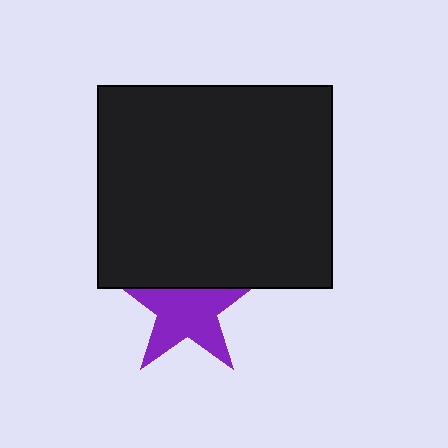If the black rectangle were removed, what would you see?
You would see the complete purple star.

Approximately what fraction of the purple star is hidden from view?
Roughly 30% of the purple star is hidden behind the black rectangle.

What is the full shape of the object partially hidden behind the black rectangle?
The partially hidden object is a purple star.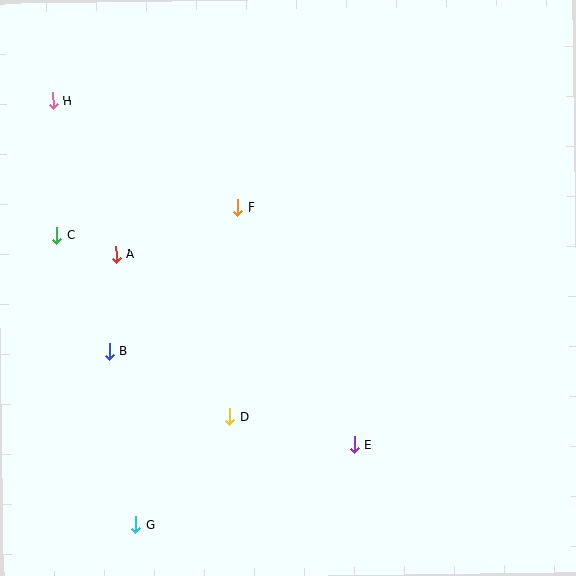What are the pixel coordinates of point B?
Point B is at (109, 351).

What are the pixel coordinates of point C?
Point C is at (57, 235).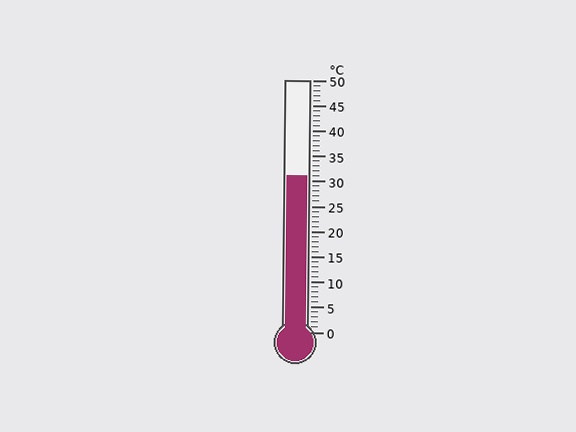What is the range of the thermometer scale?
The thermometer scale ranges from 0°C to 50°C.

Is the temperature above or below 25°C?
The temperature is above 25°C.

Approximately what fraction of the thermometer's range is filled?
The thermometer is filled to approximately 60% of its range.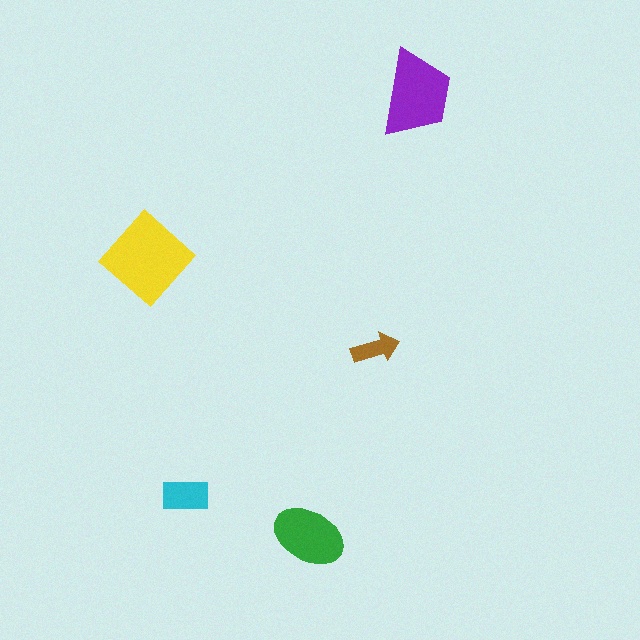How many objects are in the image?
There are 5 objects in the image.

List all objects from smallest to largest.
The brown arrow, the cyan rectangle, the green ellipse, the purple trapezoid, the yellow diamond.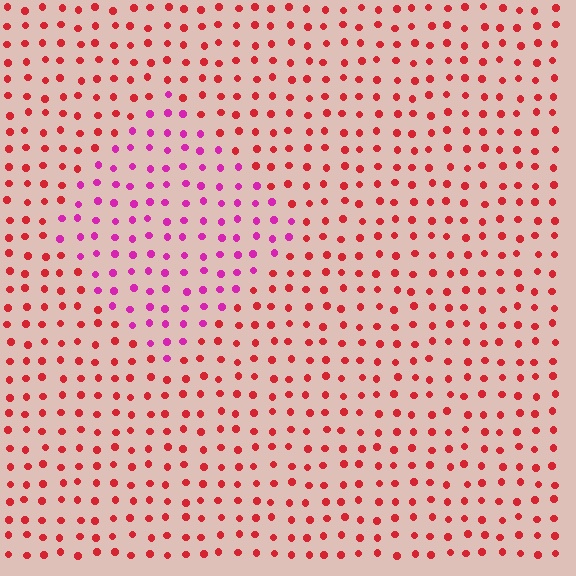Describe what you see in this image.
The image is filled with small red elements in a uniform arrangement. A diamond-shaped region is visible where the elements are tinted to a slightly different hue, forming a subtle color boundary.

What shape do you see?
I see a diamond.